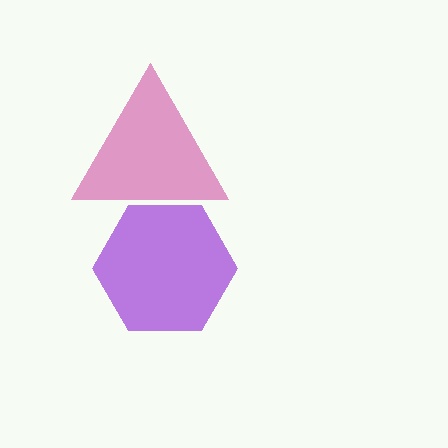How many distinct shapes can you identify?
There are 2 distinct shapes: a purple hexagon, a magenta triangle.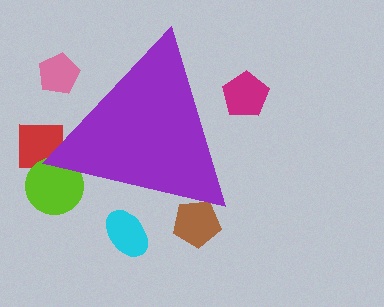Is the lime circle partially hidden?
Yes, the lime circle is partially hidden behind the purple triangle.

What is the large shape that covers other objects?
A purple triangle.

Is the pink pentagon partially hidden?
Yes, the pink pentagon is partially hidden behind the purple triangle.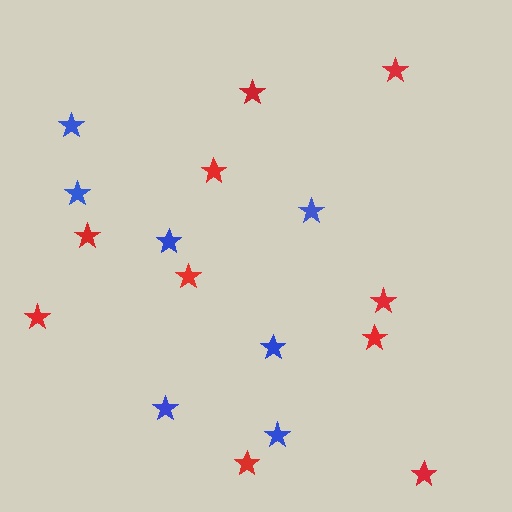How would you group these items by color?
There are 2 groups: one group of red stars (10) and one group of blue stars (7).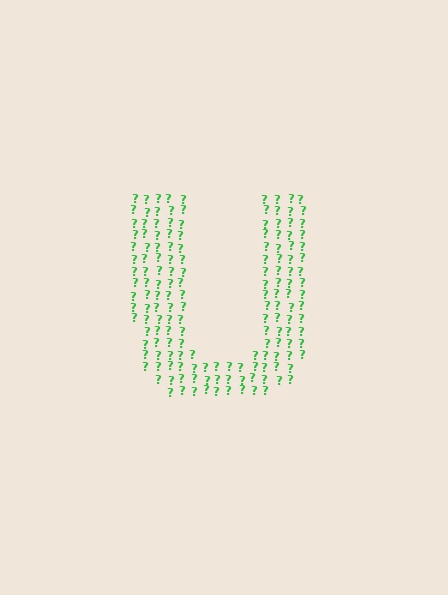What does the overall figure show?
The overall figure shows the letter U.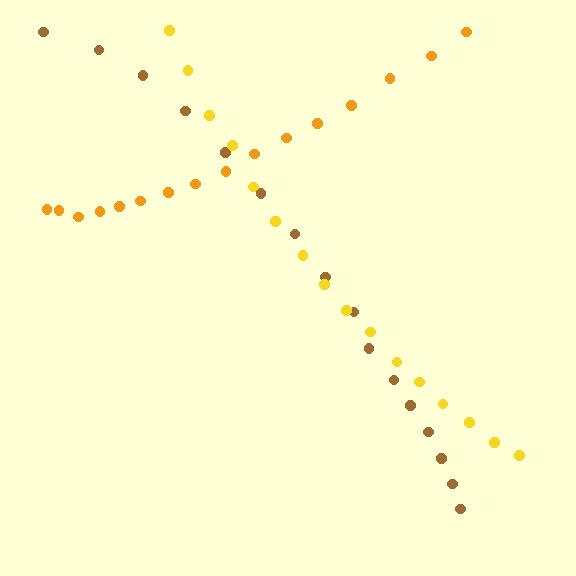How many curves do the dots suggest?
There are 3 distinct paths.